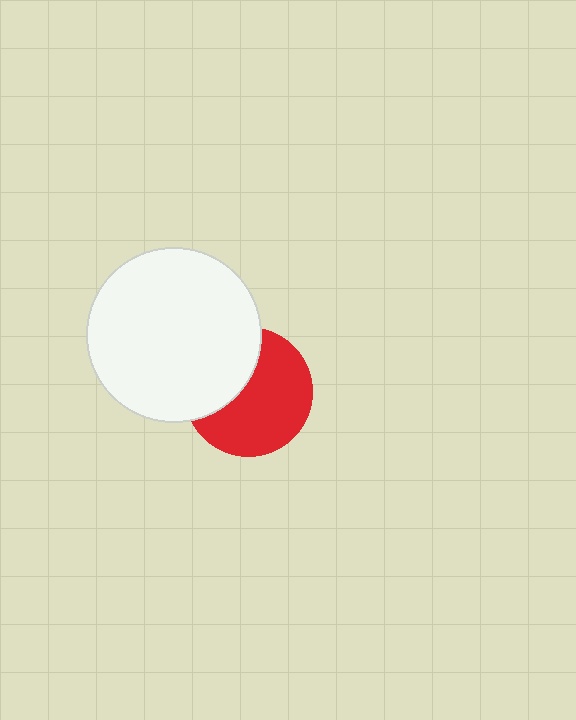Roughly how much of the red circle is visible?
About half of it is visible (roughly 63%).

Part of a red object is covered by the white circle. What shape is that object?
It is a circle.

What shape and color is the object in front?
The object in front is a white circle.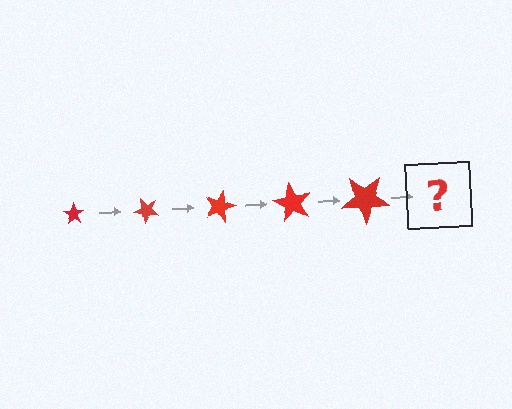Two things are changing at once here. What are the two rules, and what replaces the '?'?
The two rules are that the star grows larger each step and it rotates 45 degrees each step. The '?' should be a star, larger than the previous one and rotated 225 degrees from the start.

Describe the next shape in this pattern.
It should be a star, larger than the previous one and rotated 225 degrees from the start.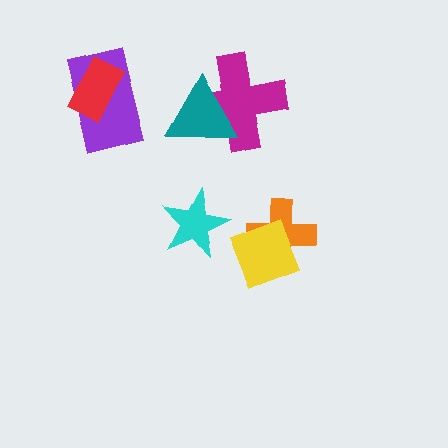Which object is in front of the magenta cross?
The teal triangle is in front of the magenta cross.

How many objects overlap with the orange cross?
1 object overlaps with the orange cross.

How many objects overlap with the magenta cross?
1 object overlaps with the magenta cross.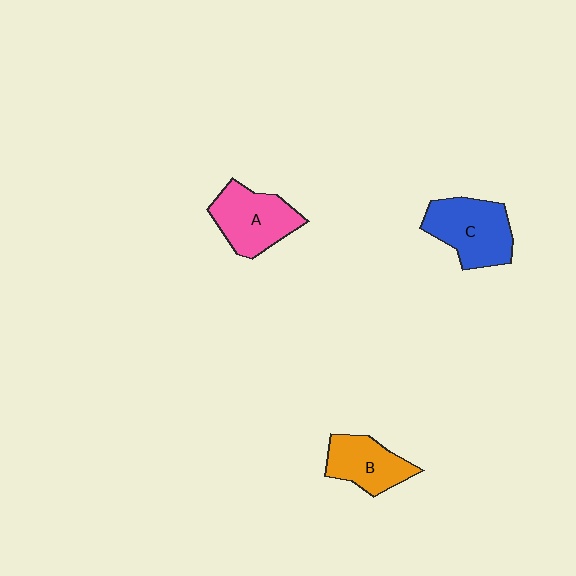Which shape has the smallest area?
Shape B (orange).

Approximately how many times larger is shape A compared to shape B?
Approximately 1.2 times.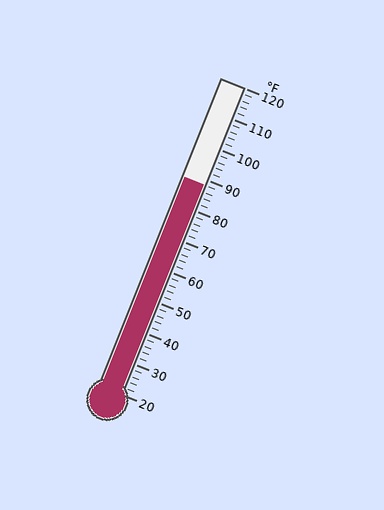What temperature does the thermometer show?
The thermometer shows approximately 88°F.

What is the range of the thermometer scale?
The thermometer scale ranges from 20°F to 120°F.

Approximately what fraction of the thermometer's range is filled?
The thermometer is filled to approximately 70% of its range.